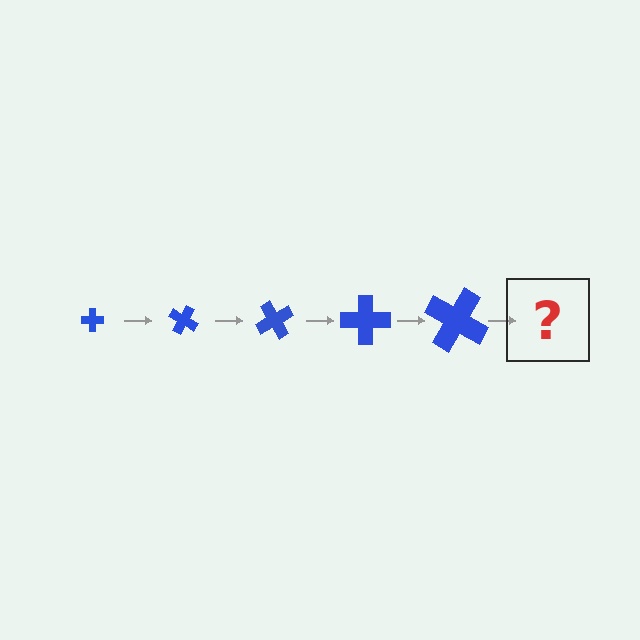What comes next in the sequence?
The next element should be a cross, larger than the previous one and rotated 150 degrees from the start.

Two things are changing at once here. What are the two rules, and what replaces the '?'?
The two rules are that the cross grows larger each step and it rotates 30 degrees each step. The '?' should be a cross, larger than the previous one and rotated 150 degrees from the start.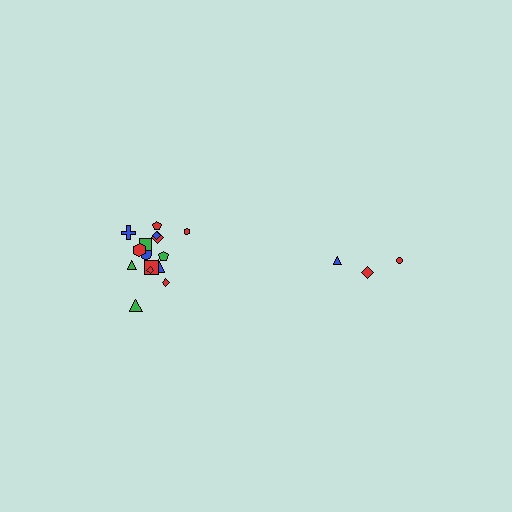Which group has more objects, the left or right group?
The left group.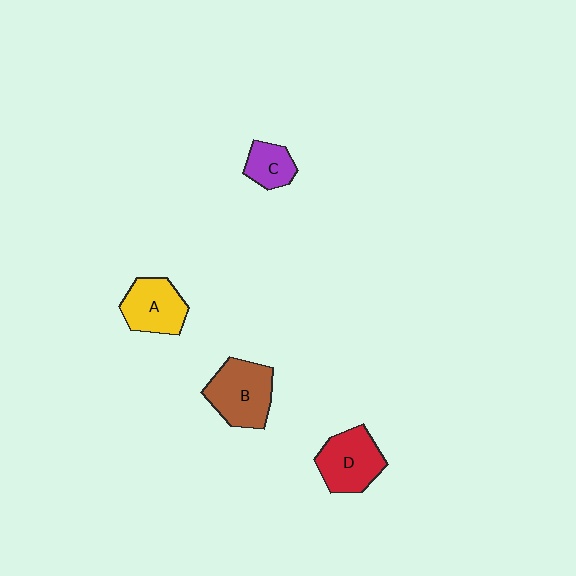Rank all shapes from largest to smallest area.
From largest to smallest: B (brown), D (red), A (yellow), C (purple).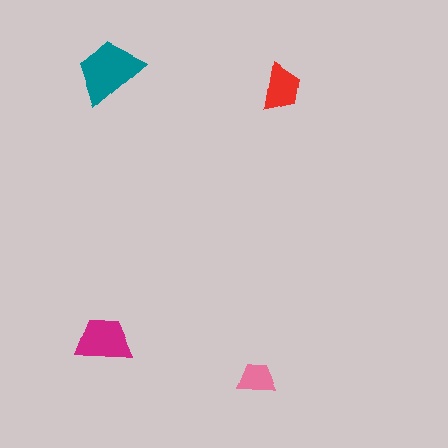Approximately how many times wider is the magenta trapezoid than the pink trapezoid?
About 1.5 times wider.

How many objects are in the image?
There are 4 objects in the image.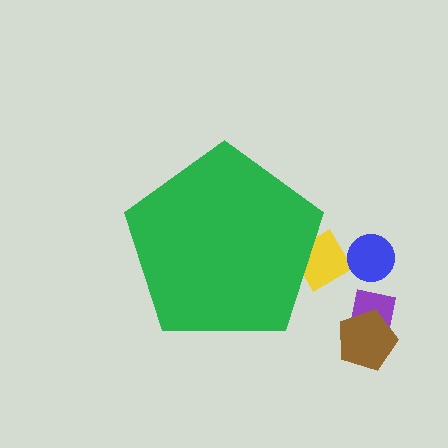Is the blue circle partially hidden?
No, the blue circle is fully visible.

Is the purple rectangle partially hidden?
No, the purple rectangle is fully visible.